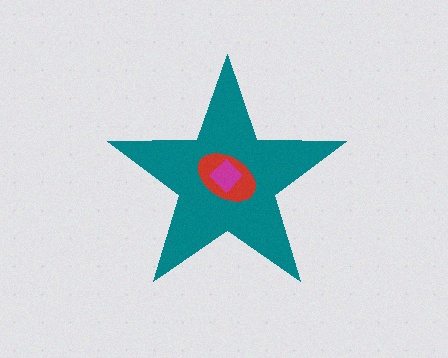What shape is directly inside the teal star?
The red ellipse.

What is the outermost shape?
The teal star.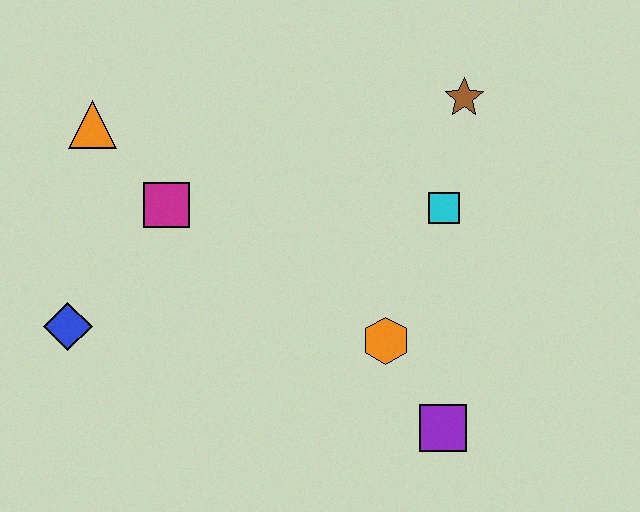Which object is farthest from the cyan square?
The blue diamond is farthest from the cyan square.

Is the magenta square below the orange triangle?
Yes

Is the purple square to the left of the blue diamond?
No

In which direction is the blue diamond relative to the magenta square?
The blue diamond is below the magenta square.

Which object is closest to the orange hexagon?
The purple square is closest to the orange hexagon.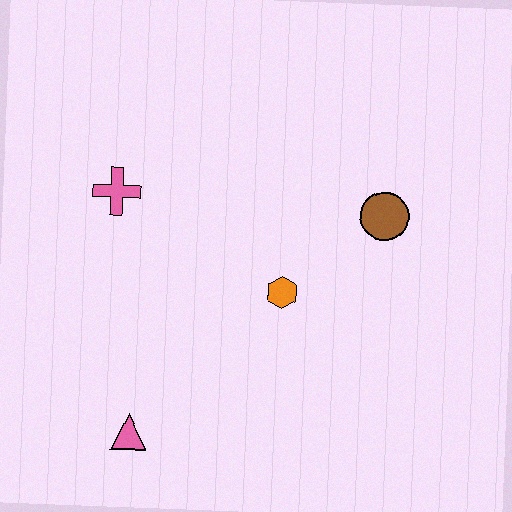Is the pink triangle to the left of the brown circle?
Yes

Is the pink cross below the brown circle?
No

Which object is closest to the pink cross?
The orange hexagon is closest to the pink cross.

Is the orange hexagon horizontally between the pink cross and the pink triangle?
No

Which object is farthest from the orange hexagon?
The pink triangle is farthest from the orange hexagon.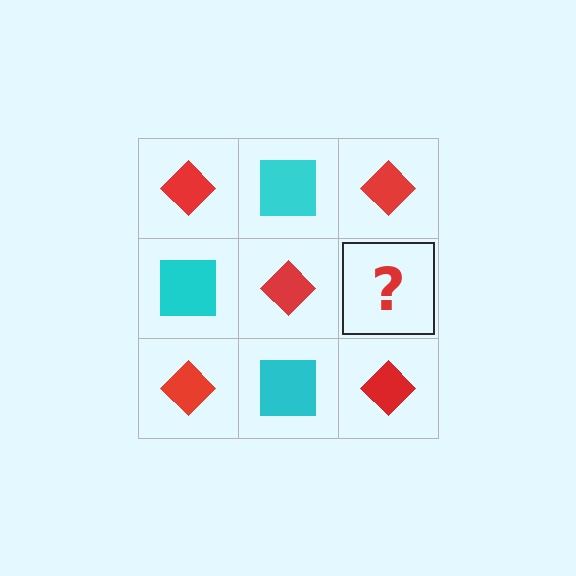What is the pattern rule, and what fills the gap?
The rule is that it alternates red diamond and cyan square in a checkerboard pattern. The gap should be filled with a cyan square.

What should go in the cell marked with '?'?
The missing cell should contain a cyan square.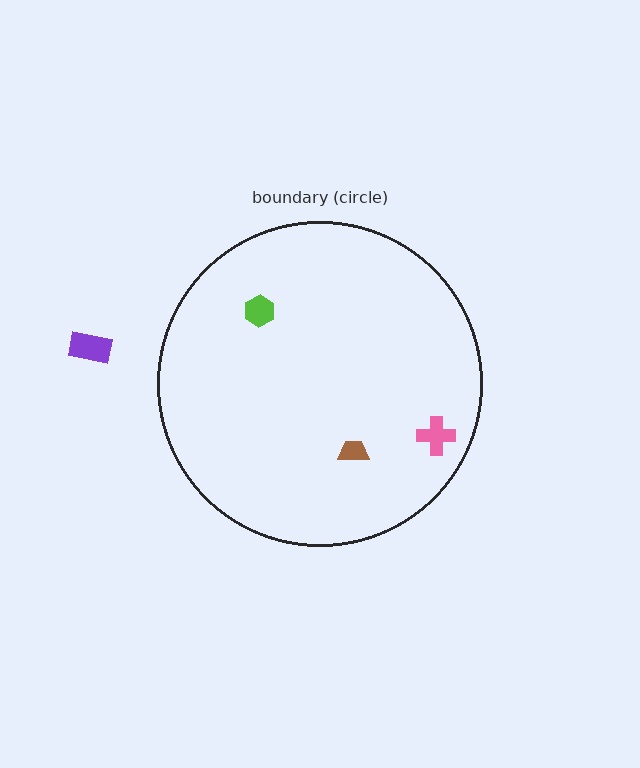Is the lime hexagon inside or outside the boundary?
Inside.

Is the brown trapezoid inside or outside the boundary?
Inside.